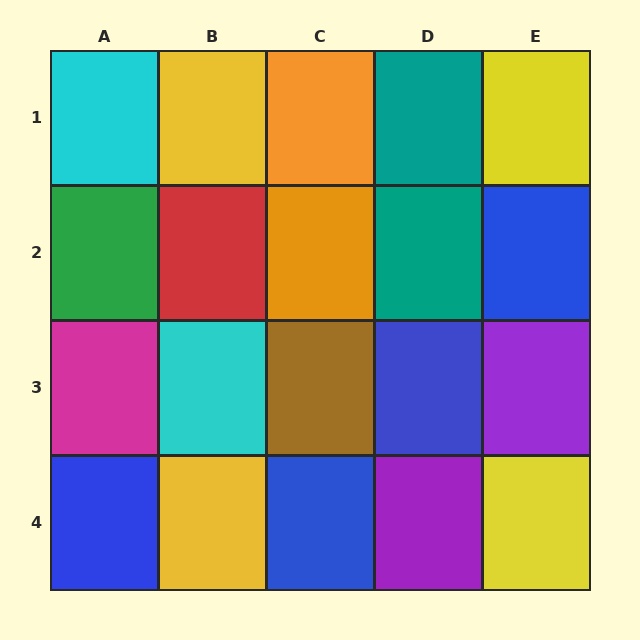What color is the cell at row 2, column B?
Red.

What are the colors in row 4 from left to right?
Blue, yellow, blue, purple, yellow.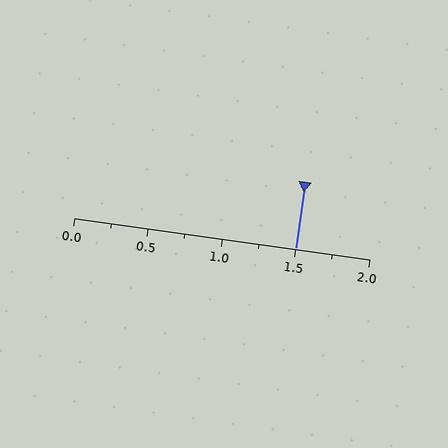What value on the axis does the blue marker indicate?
The marker indicates approximately 1.5.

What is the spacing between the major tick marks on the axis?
The major ticks are spaced 0.5 apart.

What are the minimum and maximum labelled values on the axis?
The axis runs from 0.0 to 2.0.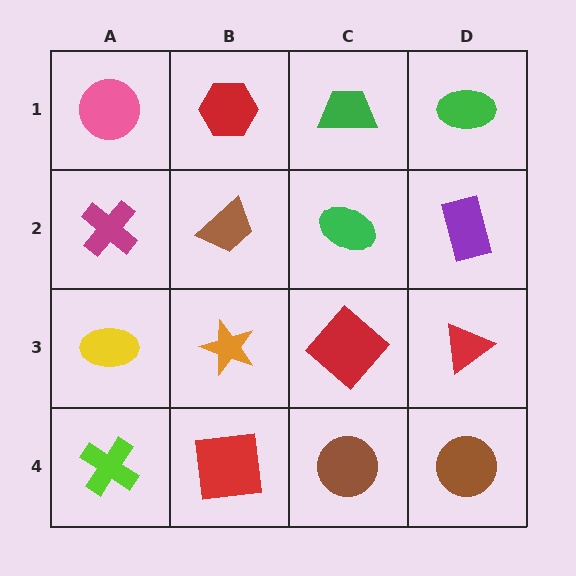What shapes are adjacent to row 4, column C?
A red diamond (row 3, column C), a red square (row 4, column B), a brown circle (row 4, column D).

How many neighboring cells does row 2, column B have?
4.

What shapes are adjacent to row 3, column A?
A magenta cross (row 2, column A), a lime cross (row 4, column A), an orange star (row 3, column B).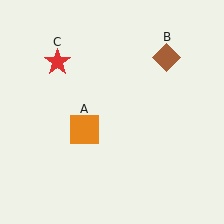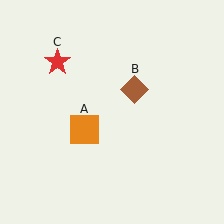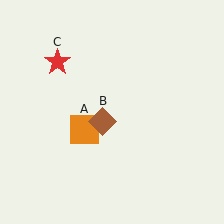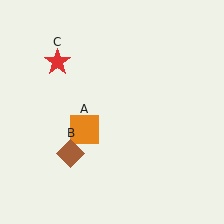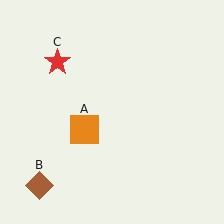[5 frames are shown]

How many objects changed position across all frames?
1 object changed position: brown diamond (object B).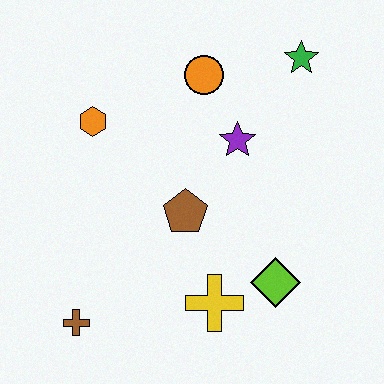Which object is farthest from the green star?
The brown cross is farthest from the green star.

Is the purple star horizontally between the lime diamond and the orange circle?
Yes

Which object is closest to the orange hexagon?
The orange circle is closest to the orange hexagon.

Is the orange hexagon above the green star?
No